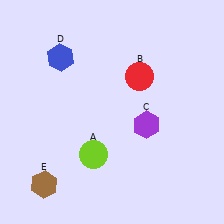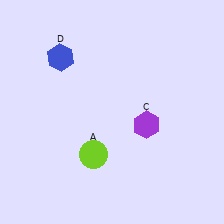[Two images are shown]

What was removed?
The brown hexagon (E), the red circle (B) were removed in Image 2.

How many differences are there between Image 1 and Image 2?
There are 2 differences between the two images.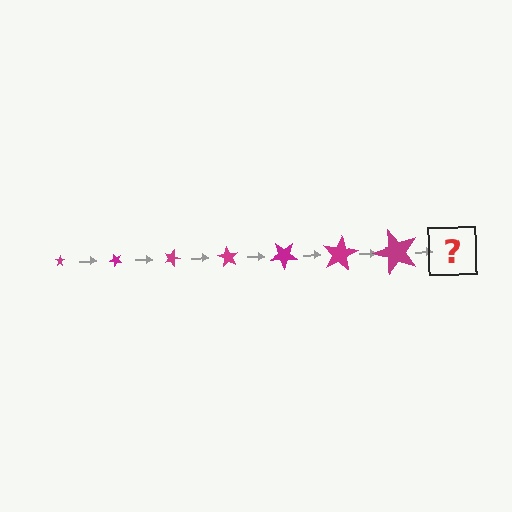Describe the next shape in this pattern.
It should be a star, larger than the previous one and rotated 315 degrees from the start.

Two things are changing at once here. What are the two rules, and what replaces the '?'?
The two rules are that the star grows larger each step and it rotates 45 degrees each step. The '?' should be a star, larger than the previous one and rotated 315 degrees from the start.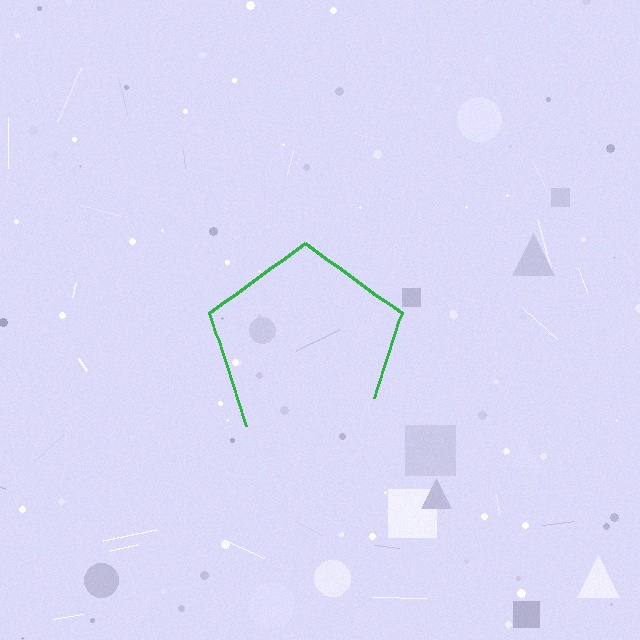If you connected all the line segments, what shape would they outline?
They would outline a pentagon.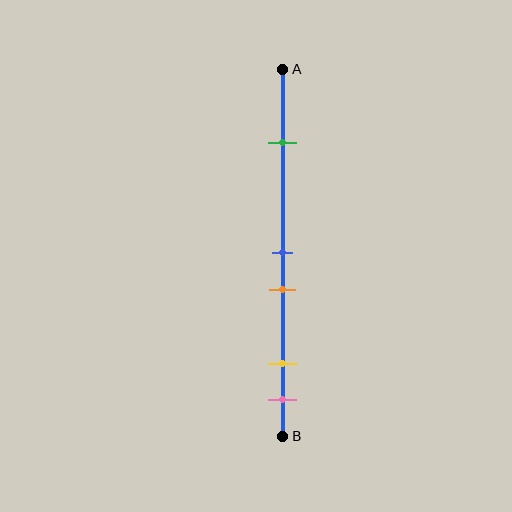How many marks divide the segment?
There are 5 marks dividing the segment.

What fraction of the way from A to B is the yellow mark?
The yellow mark is approximately 80% (0.8) of the way from A to B.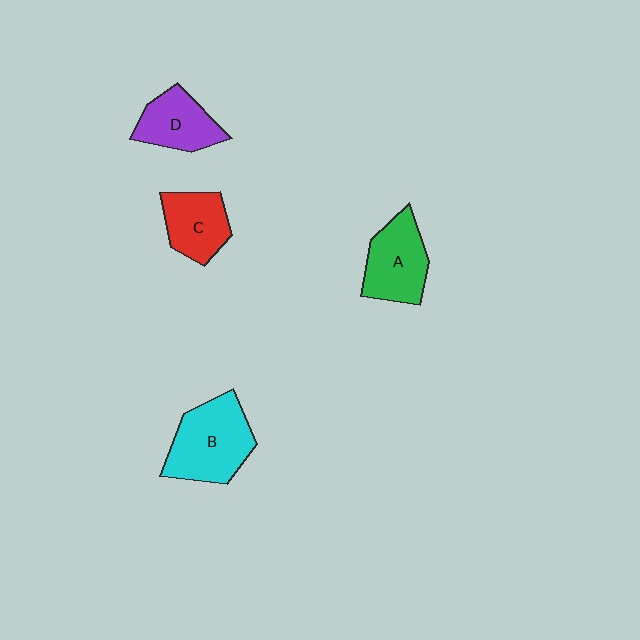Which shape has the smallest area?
Shape C (red).